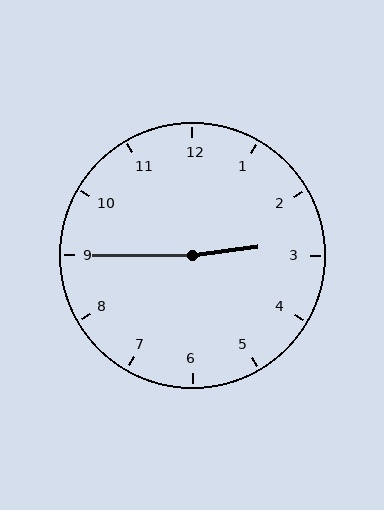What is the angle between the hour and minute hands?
Approximately 172 degrees.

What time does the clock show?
2:45.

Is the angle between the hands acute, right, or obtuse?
It is obtuse.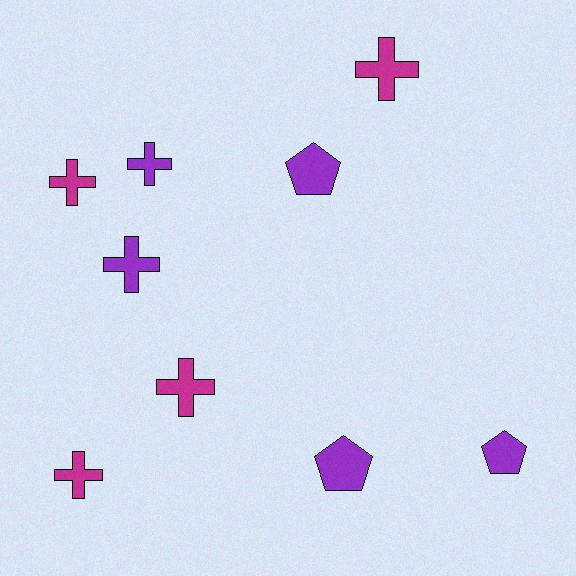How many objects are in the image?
There are 9 objects.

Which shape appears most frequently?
Cross, with 6 objects.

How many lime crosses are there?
There are no lime crosses.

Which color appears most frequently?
Purple, with 5 objects.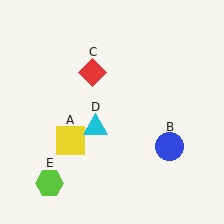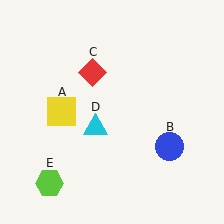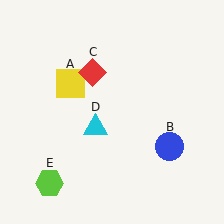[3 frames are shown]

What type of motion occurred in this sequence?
The yellow square (object A) rotated clockwise around the center of the scene.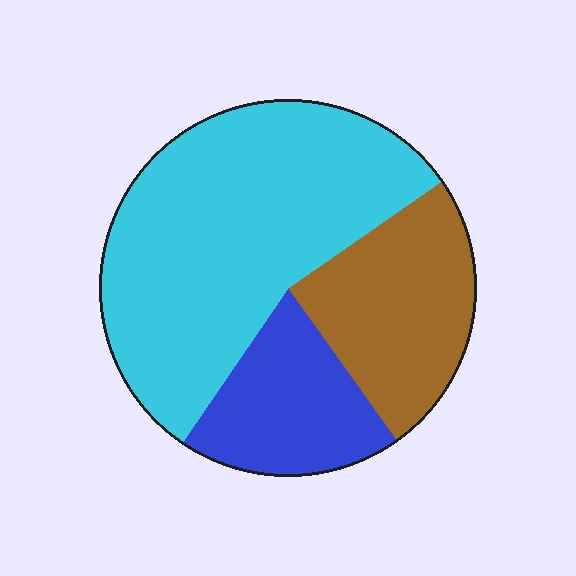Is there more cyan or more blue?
Cyan.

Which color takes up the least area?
Blue, at roughly 20%.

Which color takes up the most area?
Cyan, at roughly 55%.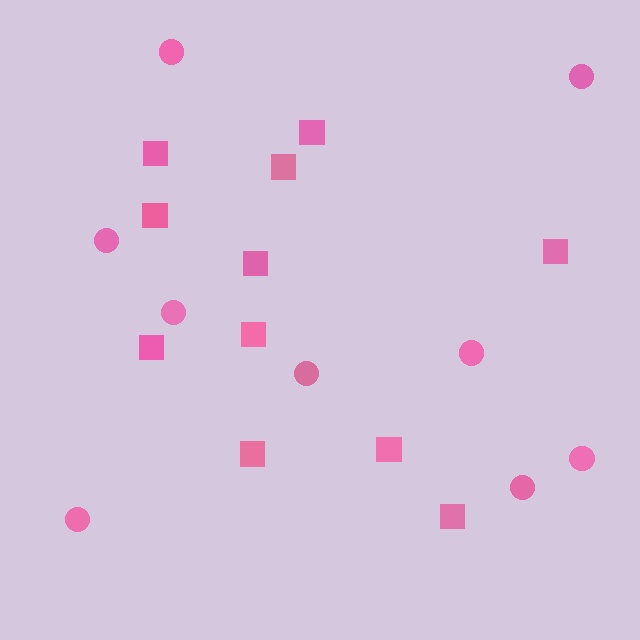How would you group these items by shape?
There are 2 groups: one group of squares (11) and one group of circles (9).